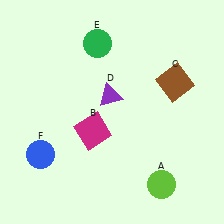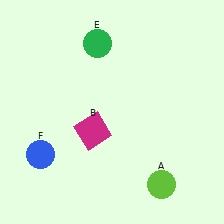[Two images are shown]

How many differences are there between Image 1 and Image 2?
There are 2 differences between the two images.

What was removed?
The brown square (C), the purple triangle (D) were removed in Image 2.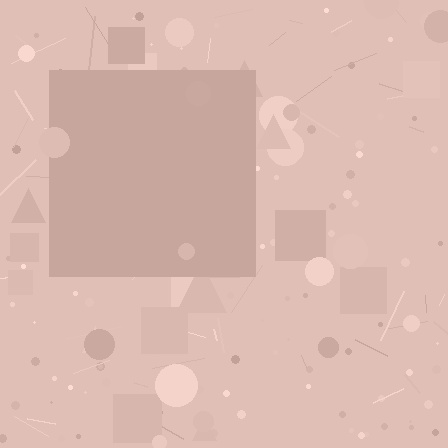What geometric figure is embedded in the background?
A square is embedded in the background.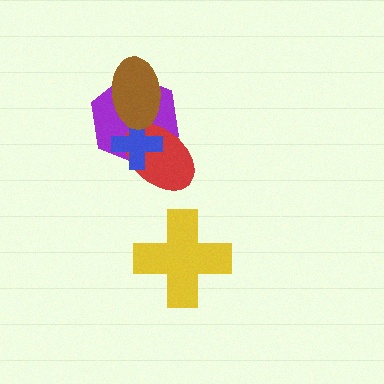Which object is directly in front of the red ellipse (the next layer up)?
The blue cross is directly in front of the red ellipse.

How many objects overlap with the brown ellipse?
3 objects overlap with the brown ellipse.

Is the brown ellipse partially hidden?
No, no other shape covers it.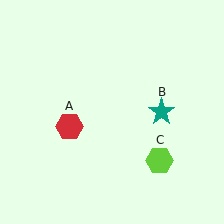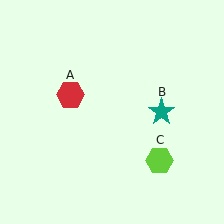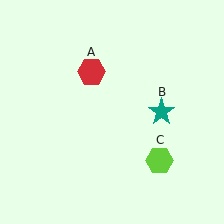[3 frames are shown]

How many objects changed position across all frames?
1 object changed position: red hexagon (object A).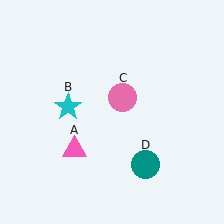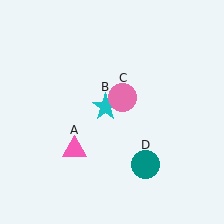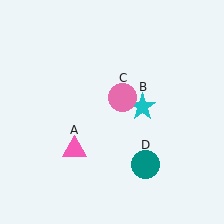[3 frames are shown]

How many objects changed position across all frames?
1 object changed position: cyan star (object B).